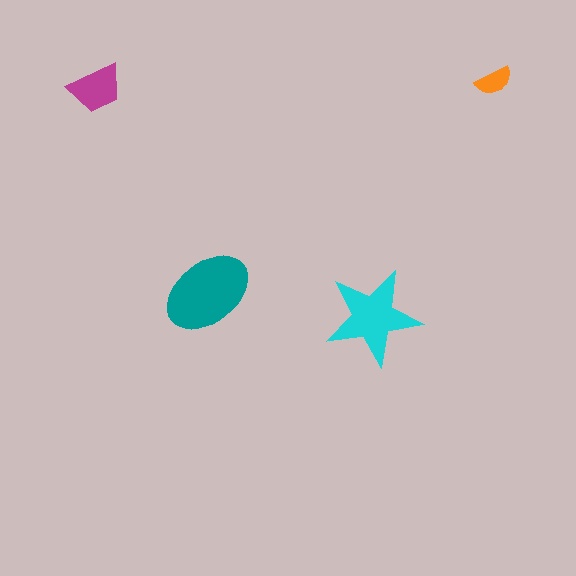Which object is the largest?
The teal ellipse.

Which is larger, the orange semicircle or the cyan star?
The cyan star.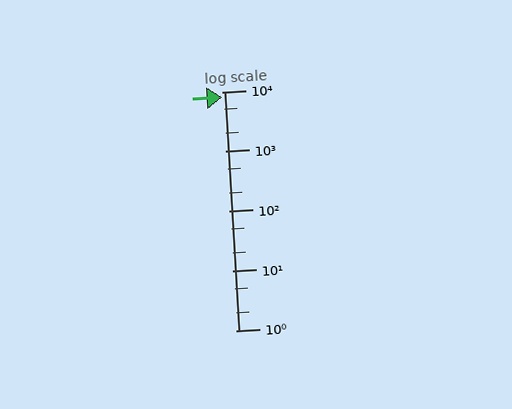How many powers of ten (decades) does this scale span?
The scale spans 4 decades, from 1 to 10000.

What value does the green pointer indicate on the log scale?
The pointer indicates approximately 8100.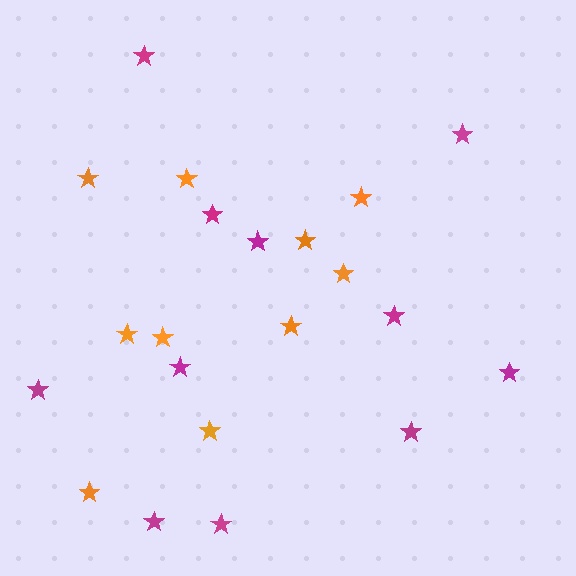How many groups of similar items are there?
There are 2 groups: one group of orange stars (10) and one group of magenta stars (11).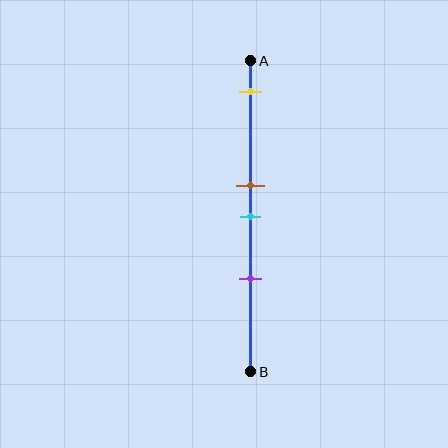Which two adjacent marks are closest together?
The brown and cyan marks are the closest adjacent pair.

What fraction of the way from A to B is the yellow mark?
The yellow mark is approximately 10% (0.1) of the way from A to B.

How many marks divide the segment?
There are 4 marks dividing the segment.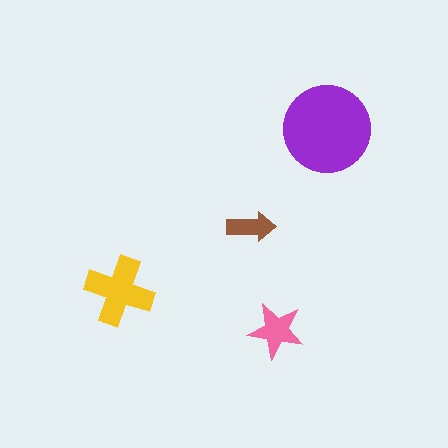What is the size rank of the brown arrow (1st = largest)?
4th.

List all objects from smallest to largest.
The brown arrow, the pink star, the yellow cross, the purple circle.